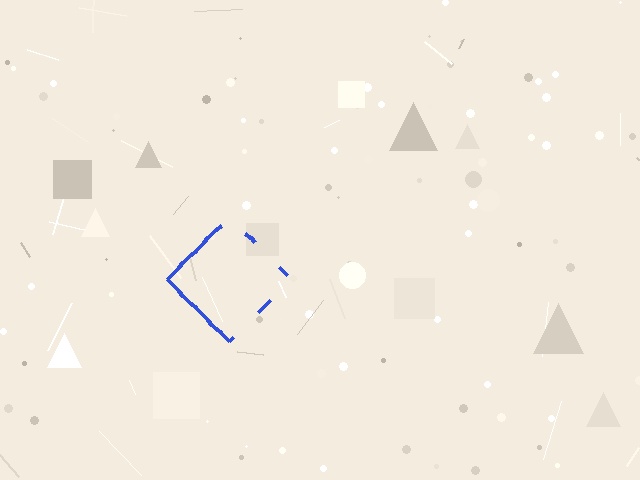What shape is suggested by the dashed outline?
The dashed outline suggests a diamond.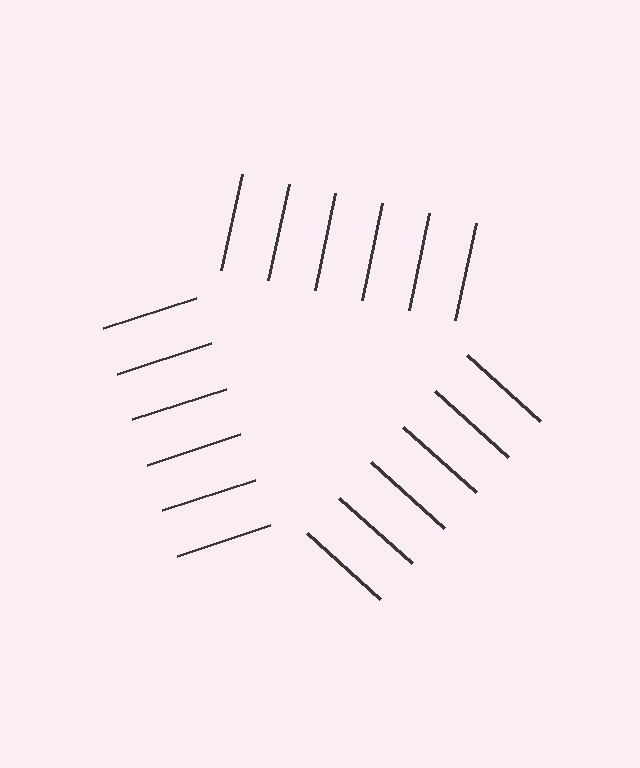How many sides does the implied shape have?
3 sides — the line-ends trace a triangle.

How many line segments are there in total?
18 — 6 along each of the 3 edges.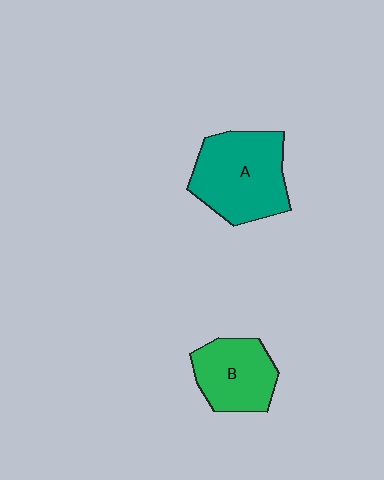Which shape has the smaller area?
Shape B (green).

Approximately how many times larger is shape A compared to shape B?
Approximately 1.4 times.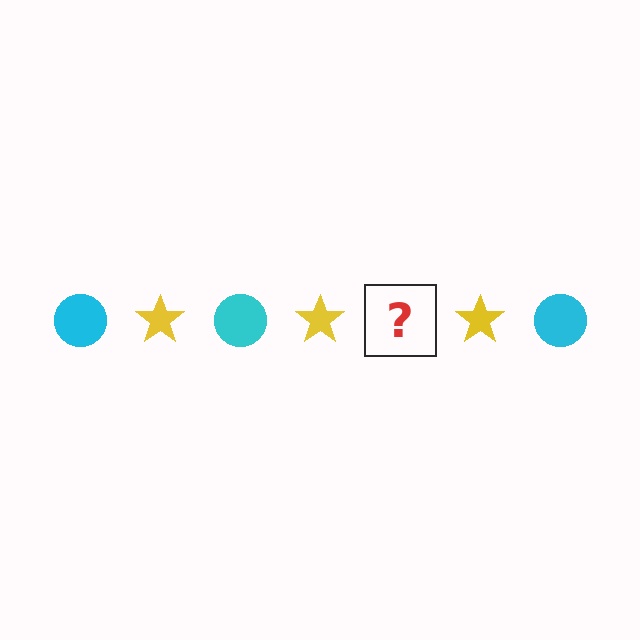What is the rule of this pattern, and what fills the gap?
The rule is that the pattern alternates between cyan circle and yellow star. The gap should be filled with a cyan circle.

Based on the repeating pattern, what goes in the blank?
The blank should be a cyan circle.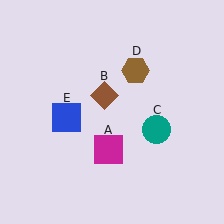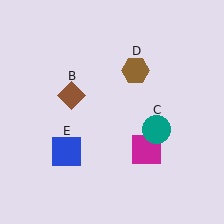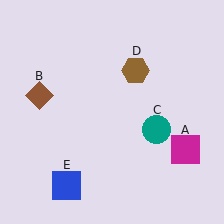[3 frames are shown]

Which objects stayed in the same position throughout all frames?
Teal circle (object C) and brown hexagon (object D) remained stationary.